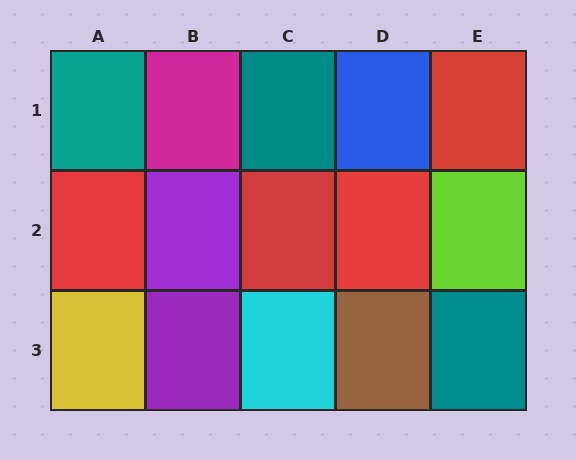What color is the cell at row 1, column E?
Red.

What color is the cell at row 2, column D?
Red.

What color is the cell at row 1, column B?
Magenta.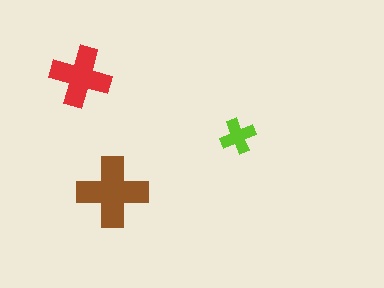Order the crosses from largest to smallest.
the brown one, the red one, the lime one.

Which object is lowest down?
The brown cross is bottommost.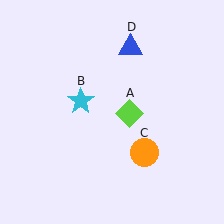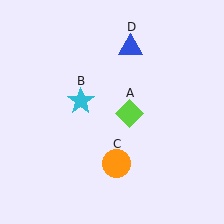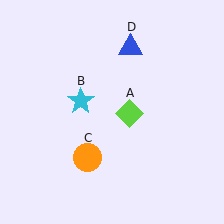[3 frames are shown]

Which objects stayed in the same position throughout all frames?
Lime diamond (object A) and cyan star (object B) and blue triangle (object D) remained stationary.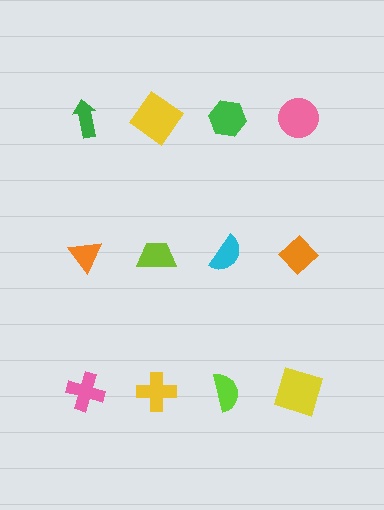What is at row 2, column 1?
An orange triangle.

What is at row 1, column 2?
A yellow diamond.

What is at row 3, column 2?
A yellow cross.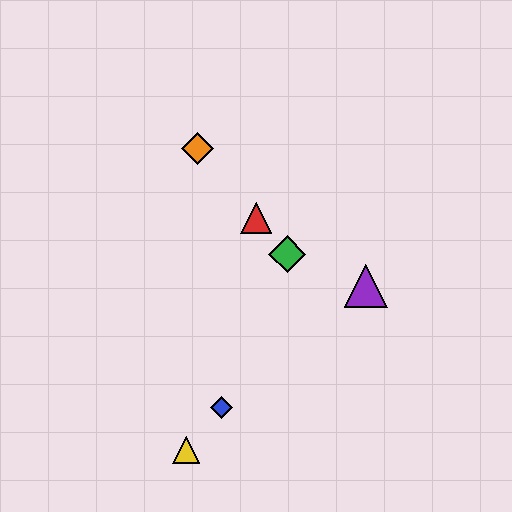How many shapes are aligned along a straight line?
3 shapes (the red triangle, the green diamond, the orange diamond) are aligned along a straight line.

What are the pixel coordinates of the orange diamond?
The orange diamond is at (197, 149).